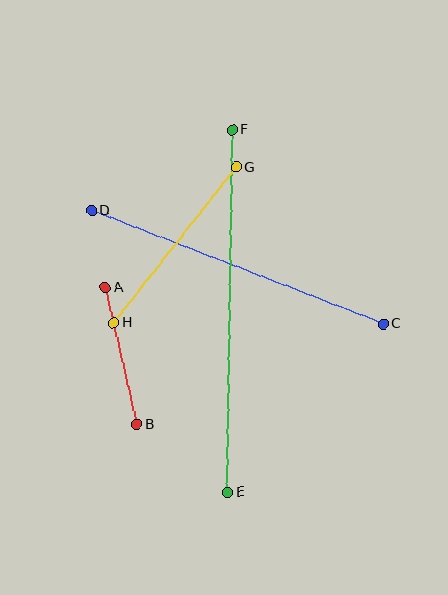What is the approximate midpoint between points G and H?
The midpoint is at approximately (175, 245) pixels.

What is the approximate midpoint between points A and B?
The midpoint is at approximately (121, 356) pixels.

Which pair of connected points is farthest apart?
Points E and F are farthest apart.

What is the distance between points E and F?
The distance is approximately 362 pixels.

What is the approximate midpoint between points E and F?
The midpoint is at approximately (230, 311) pixels.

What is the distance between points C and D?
The distance is approximately 313 pixels.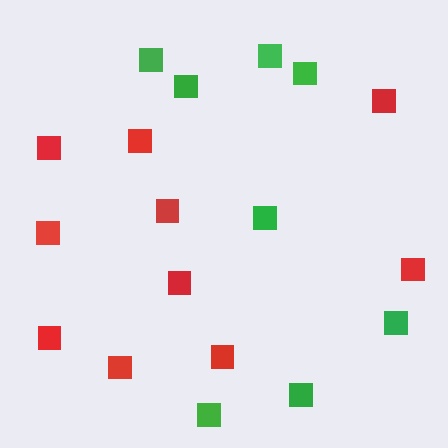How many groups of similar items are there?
There are 2 groups: one group of green squares (8) and one group of red squares (10).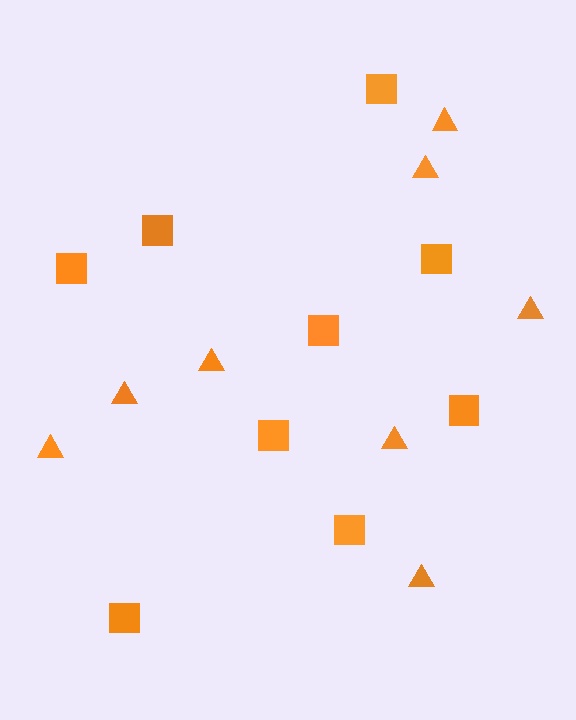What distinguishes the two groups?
There are 2 groups: one group of squares (9) and one group of triangles (8).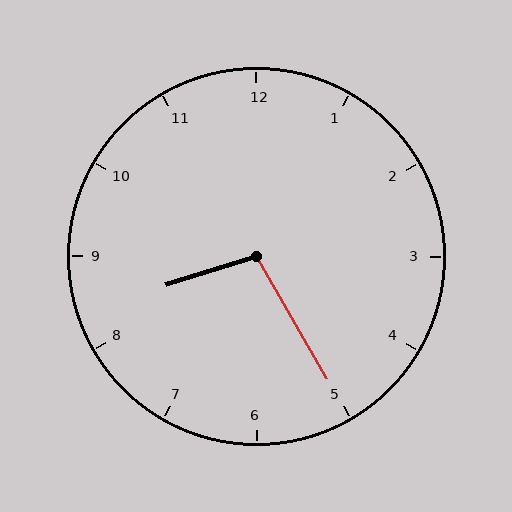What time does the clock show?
8:25.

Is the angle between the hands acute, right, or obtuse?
It is obtuse.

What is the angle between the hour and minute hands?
Approximately 102 degrees.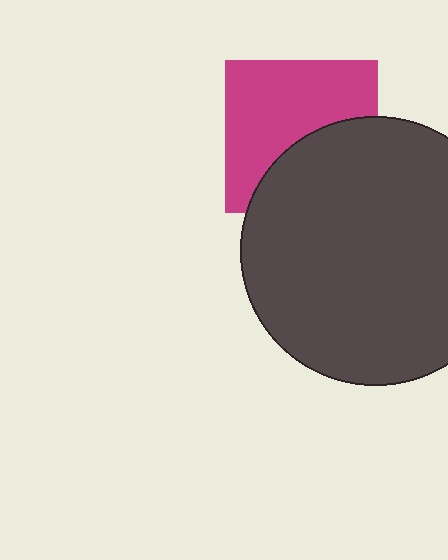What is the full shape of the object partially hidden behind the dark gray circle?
The partially hidden object is a magenta square.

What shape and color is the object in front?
The object in front is a dark gray circle.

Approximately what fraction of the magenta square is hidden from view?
Roughly 41% of the magenta square is hidden behind the dark gray circle.